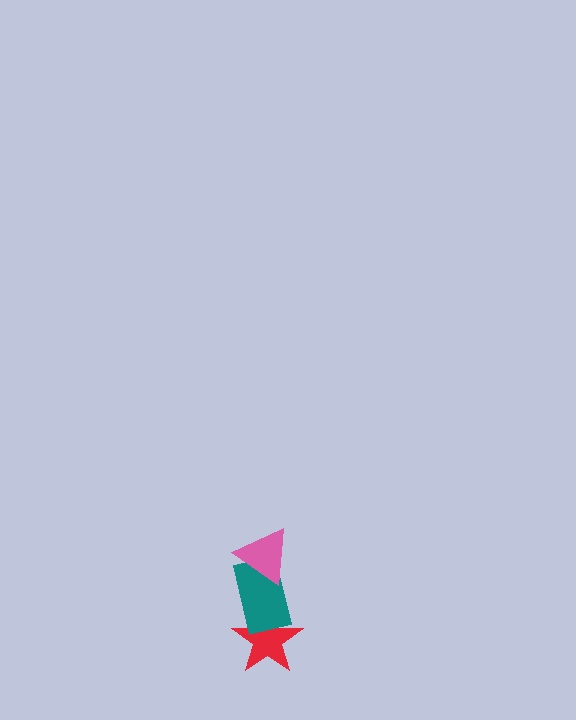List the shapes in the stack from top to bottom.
From top to bottom: the pink triangle, the teal rectangle, the red star.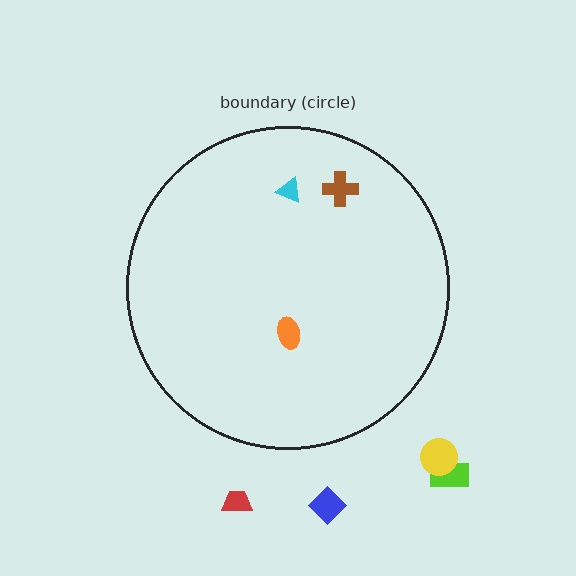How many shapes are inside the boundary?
3 inside, 4 outside.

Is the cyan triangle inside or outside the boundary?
Inside.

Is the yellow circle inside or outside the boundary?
Outside.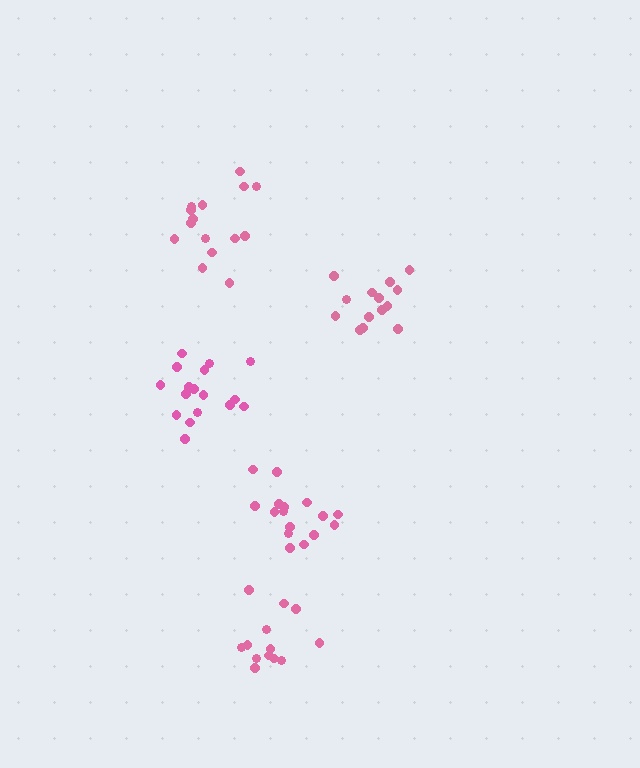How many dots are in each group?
Group 1: 16 dots, Group 2: 15 dots, Group 3: 13 dots, Group 4: 17 dots, Group 5: 15 dots (76 total).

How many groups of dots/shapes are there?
There are 5 groups.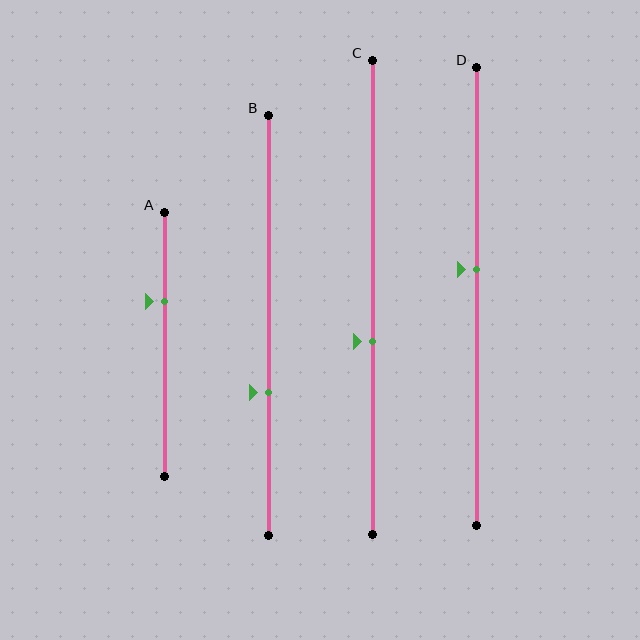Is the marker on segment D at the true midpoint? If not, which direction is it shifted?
No, the marker on segment D is shifted upward by about 6% of the segment length.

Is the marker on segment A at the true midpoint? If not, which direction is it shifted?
No, the marker on segment A is shifted upward by about 16% of the segment length.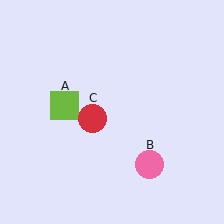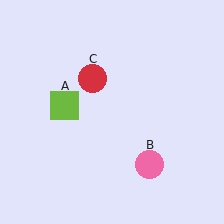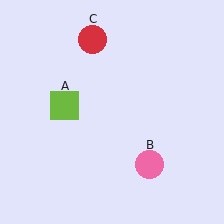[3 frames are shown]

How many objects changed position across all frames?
1 object changed position: red circle (object C).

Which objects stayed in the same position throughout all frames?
Lime square (object A) and pink circle (object B) remained stationary.